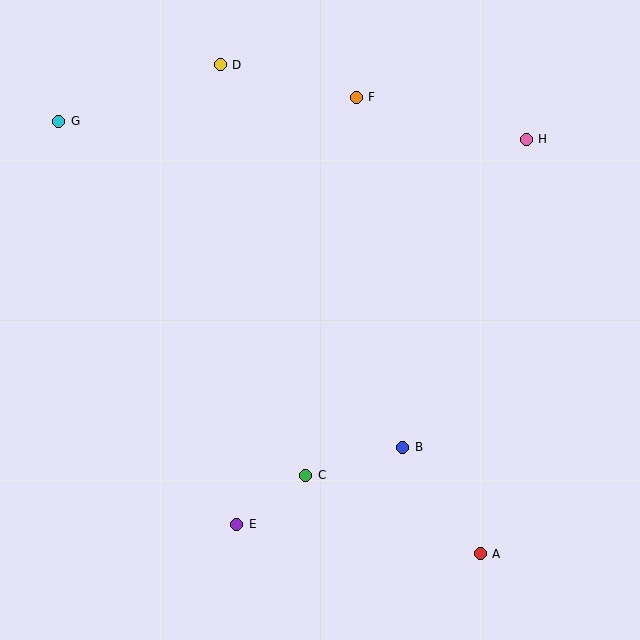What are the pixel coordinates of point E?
Point E is at (237, 524).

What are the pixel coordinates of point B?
Point B is at (403, 447).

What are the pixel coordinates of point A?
Point A is at (480, 554).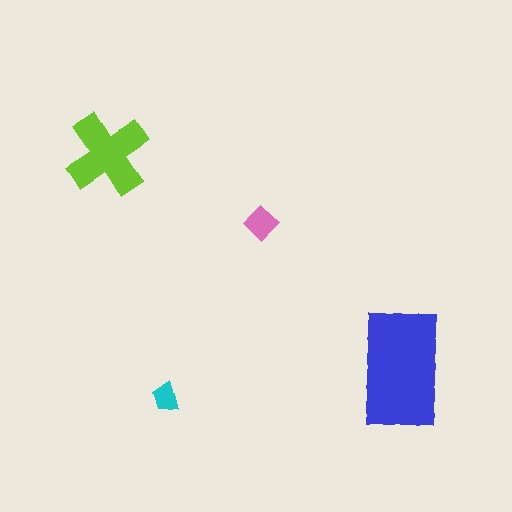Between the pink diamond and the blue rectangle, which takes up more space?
The blue rectangle.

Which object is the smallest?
The cyan trapezoid.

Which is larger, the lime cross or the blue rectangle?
The blue rectangle.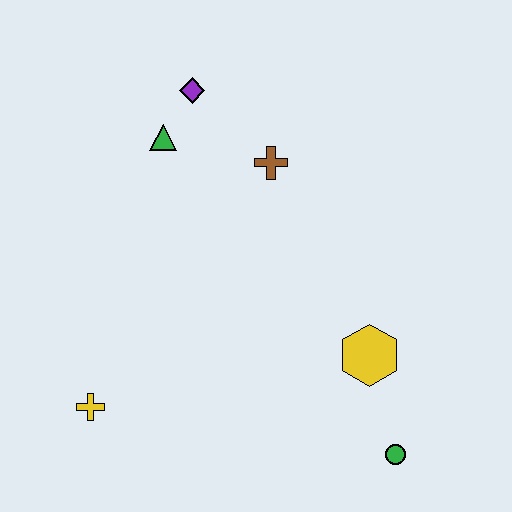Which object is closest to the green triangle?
The purple diamond is closest to the green triangle.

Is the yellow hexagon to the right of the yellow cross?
Yes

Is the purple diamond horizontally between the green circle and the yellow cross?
Yes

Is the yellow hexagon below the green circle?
No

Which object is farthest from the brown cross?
The green circle is farthest from the brown cross.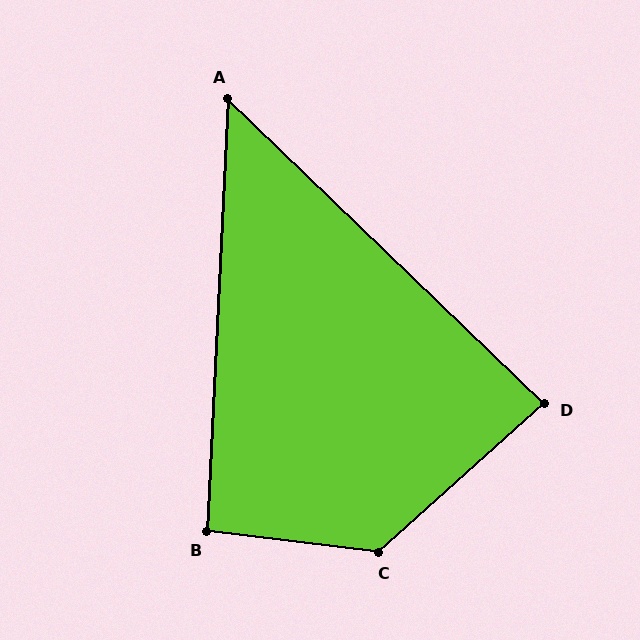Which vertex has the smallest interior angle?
A, at approximately 49 degrees.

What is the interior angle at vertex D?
Approximately 86 degrees (approximately right).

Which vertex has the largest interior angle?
C, at approximately 131 degrees.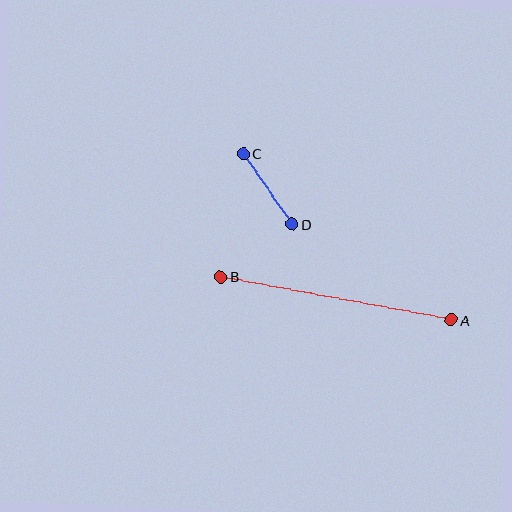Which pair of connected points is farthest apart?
Points A and B are farthest apart.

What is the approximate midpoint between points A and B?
The midpoint is at approximately (336, 298) pixels.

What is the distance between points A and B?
The distance is approximately 234 pixels.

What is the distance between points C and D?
The distance is approximately 86 pixels.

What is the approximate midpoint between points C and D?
The midpoint is at approximately (268, 189) pixels.